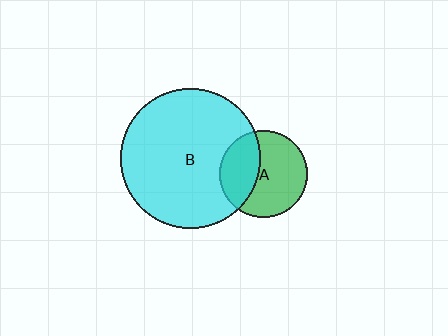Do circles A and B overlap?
Yes.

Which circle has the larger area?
Circle B (cyan).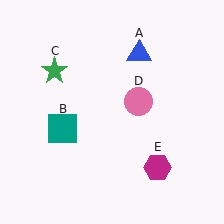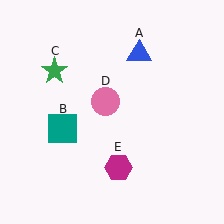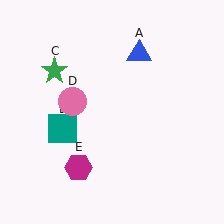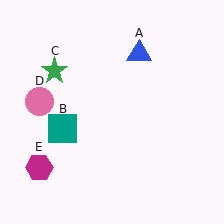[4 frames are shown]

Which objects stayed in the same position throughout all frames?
Blue triangle (object A) and teal square (object B) and green star (object C) remained stationary.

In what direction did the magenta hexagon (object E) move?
The magenta hexagon (object E) moved left.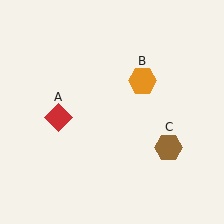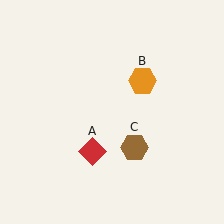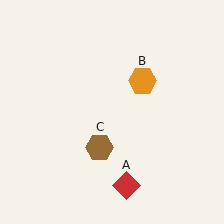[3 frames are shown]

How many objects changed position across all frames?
2 objects changed position: red diamond (object A), brown hexagon (object C).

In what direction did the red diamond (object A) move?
The red diamond (object A) moved down and to the right.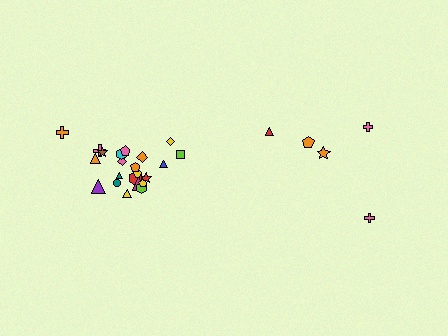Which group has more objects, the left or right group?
The left group.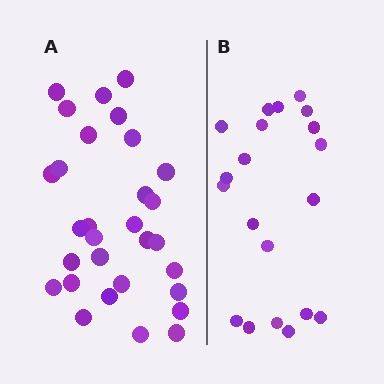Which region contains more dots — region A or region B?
Region A (the left region) has more dots.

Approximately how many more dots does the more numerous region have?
Region A has roughly 10 or so more dots than region B.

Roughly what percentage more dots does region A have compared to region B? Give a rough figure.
About 50% more.